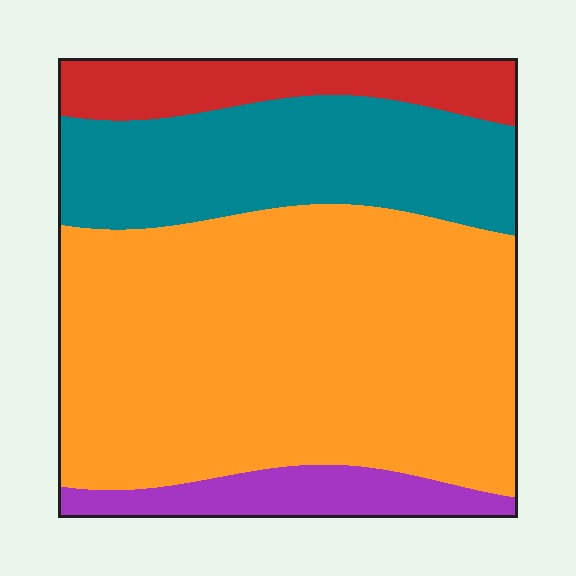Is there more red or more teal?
Teal.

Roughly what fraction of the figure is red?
Red covers 11% of the figure.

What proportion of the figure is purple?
Purple covers roughly 10% of the figure.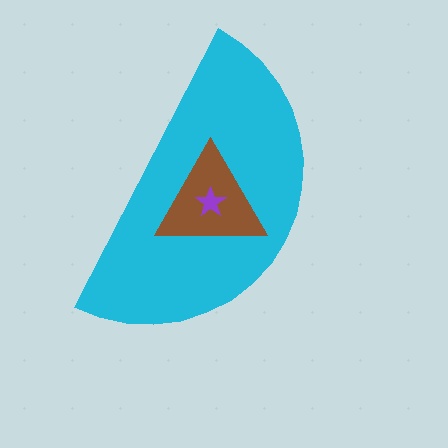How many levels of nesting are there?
3.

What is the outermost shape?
The cyan semicircle.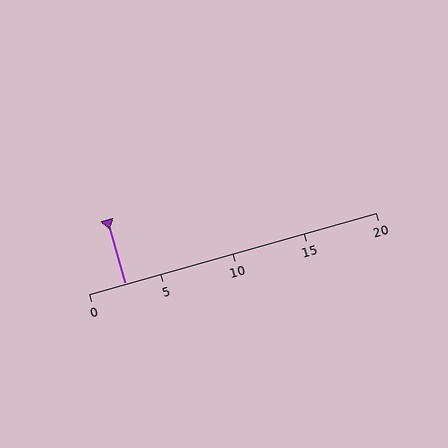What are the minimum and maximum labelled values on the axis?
The axis runs from 0 to 20.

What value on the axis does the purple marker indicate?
The marker indicates approximately 2.5.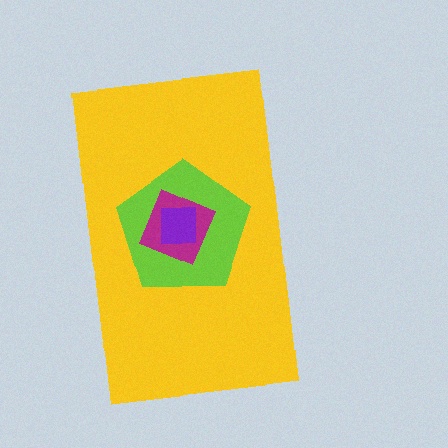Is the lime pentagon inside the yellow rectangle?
Yes.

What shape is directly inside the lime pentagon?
The magenta diamond.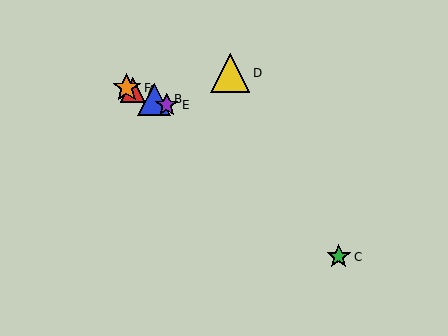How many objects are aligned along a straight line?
4 objects (A, B, E, F) are aligned along a straight line.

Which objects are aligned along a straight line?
Objects A, B, E, F are aligned along a straight line.